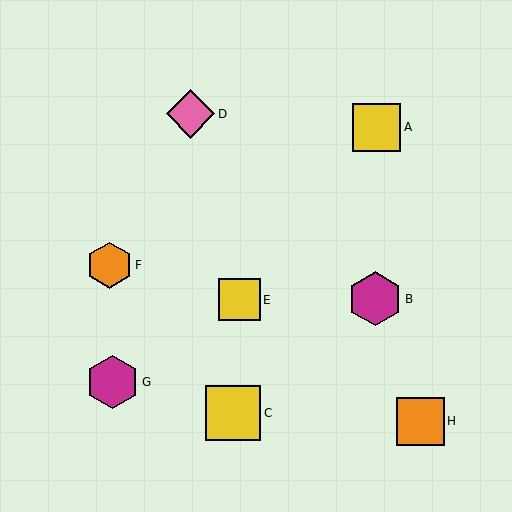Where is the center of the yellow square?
The center of the yellow square is at (233, 413).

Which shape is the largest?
The yellow square (labeled C) is the largest.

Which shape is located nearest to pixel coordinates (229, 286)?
The yellow square (labeled E) at (240, 300) is nearest to that location.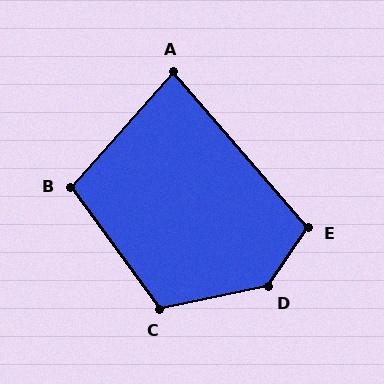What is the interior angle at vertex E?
Approximately 105 degrees (obtuse).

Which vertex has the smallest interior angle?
A, at approximately 83 degrees.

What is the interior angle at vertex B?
Approximately 102 degrees (obtuse).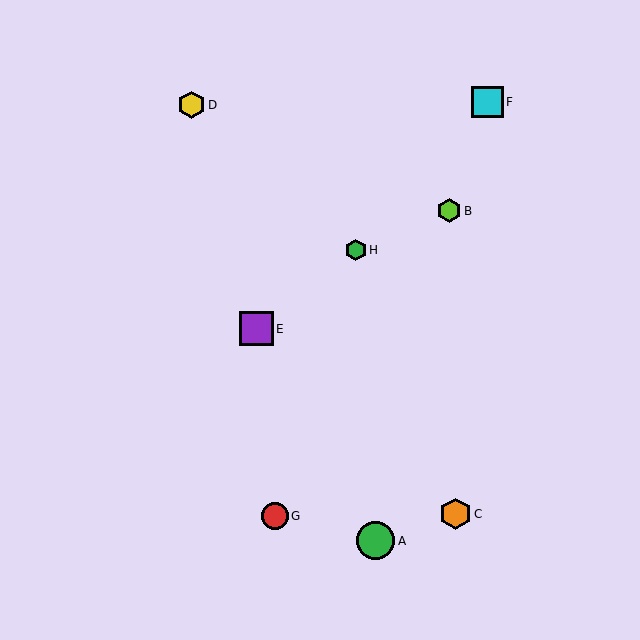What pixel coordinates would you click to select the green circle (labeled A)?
Click at (376, 541) to select the green circle A.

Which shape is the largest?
The green circle (labeled A) is the largest.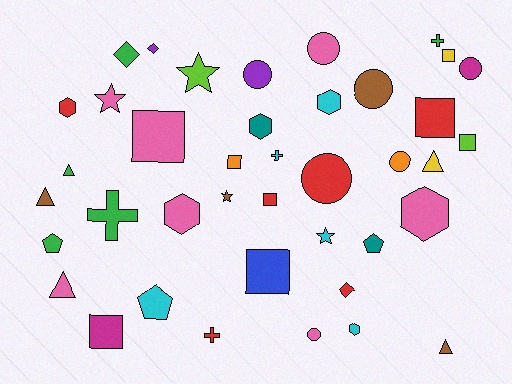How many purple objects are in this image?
There are 2 purple objects.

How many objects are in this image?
There are 40 objects.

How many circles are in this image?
There are 7 circles.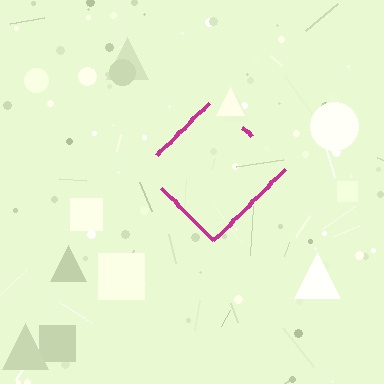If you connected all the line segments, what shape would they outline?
They would outline a diamond.